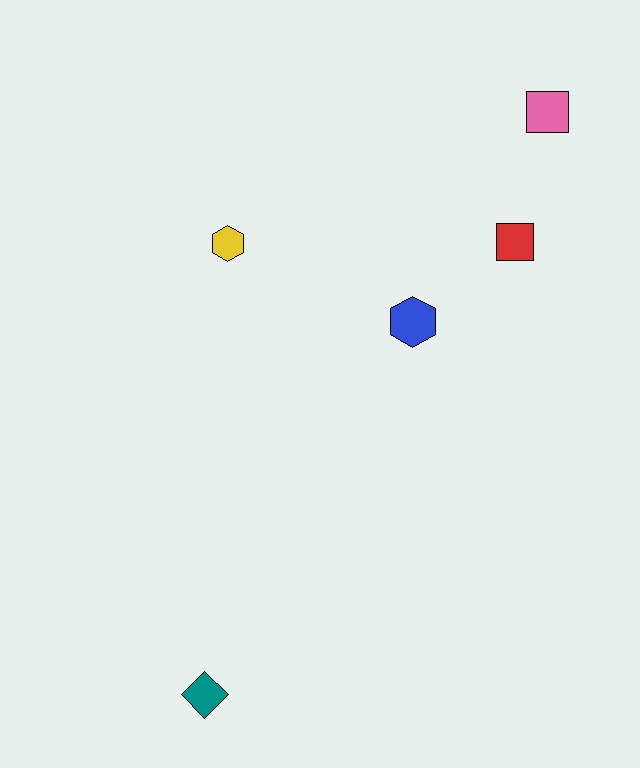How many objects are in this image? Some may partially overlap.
There are 5 objects.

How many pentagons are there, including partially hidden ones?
There are no pentagons.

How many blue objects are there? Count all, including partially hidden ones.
There is 1 blue object.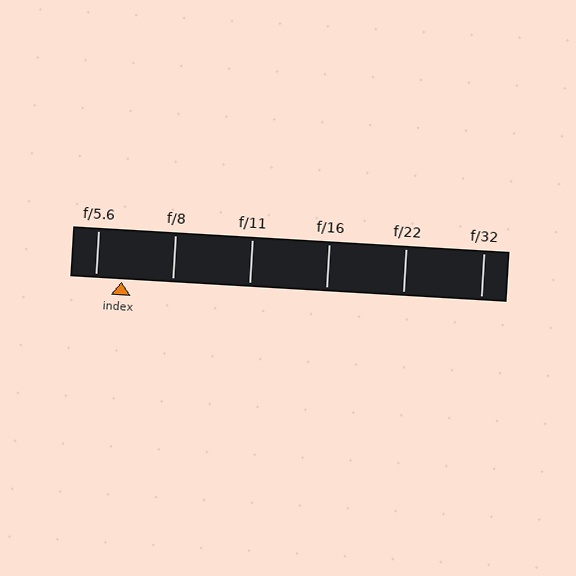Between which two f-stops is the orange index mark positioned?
The index mark is between f/5.6 and f/8.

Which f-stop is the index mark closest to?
The index mark is closest to f/5.6.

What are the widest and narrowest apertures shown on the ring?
The widest aperture shown is f/5.6 and the narrowest is f/32.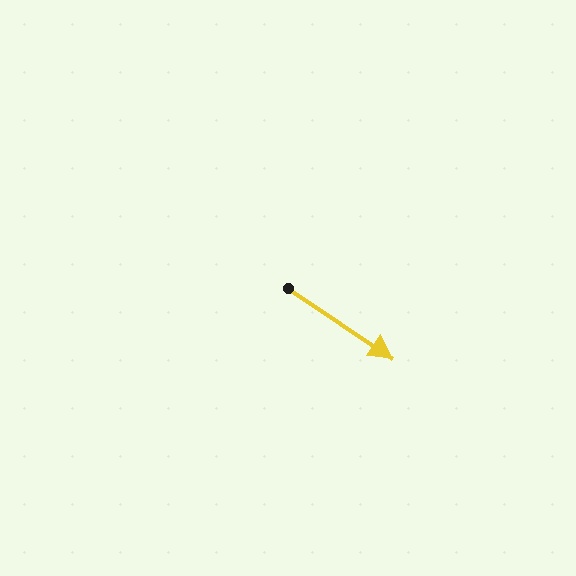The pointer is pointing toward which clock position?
Roughly 4 o'clock.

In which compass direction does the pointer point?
Southeast.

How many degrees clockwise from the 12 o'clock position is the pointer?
Approximately 124 degrees.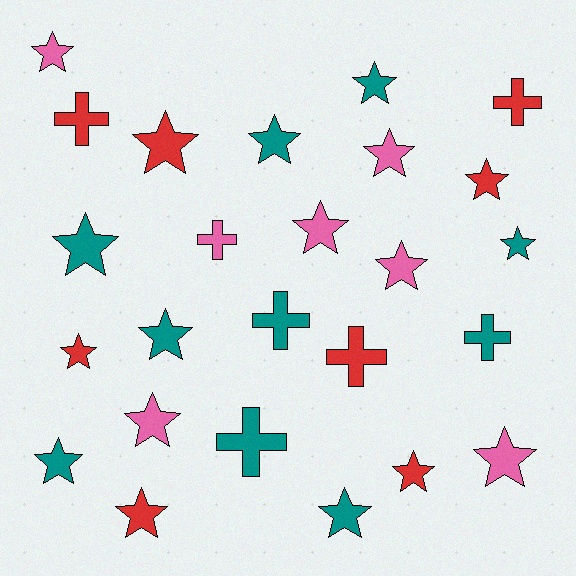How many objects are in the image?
There are 25 objects.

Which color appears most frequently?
Teal, with 10 objects.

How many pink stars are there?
There are 6 pink stars.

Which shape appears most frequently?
Star, with 18 objects.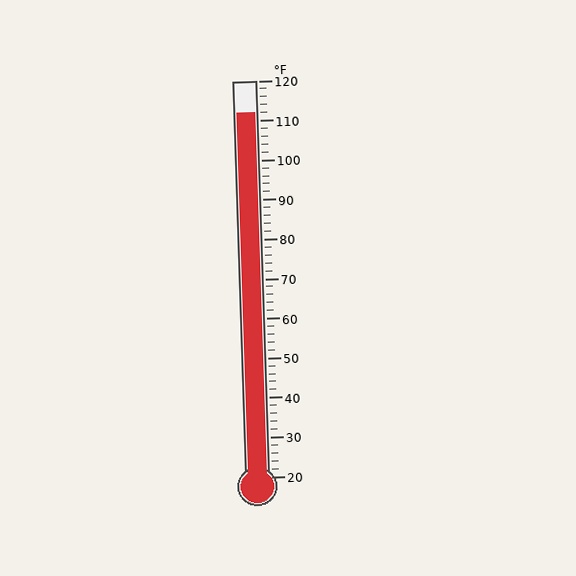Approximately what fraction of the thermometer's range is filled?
The thermometer is filled to approximately 90% of its range.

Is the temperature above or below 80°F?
The temperature is above 80°F.